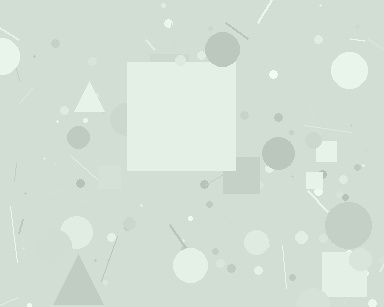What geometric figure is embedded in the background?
A square is embedded in the background.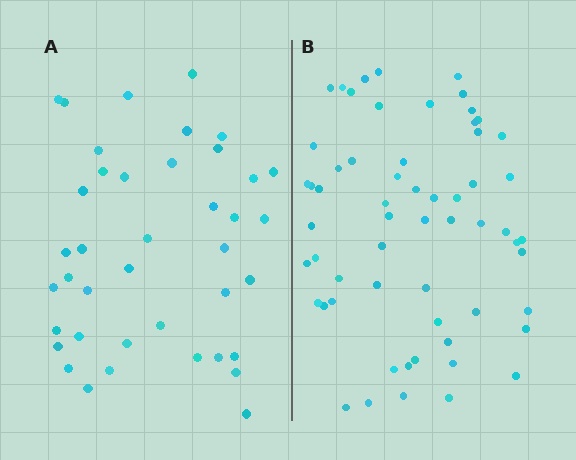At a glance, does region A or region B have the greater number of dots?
Region B (the right region) has more dots.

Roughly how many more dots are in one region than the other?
Region B has approximately 20 more dots than region A.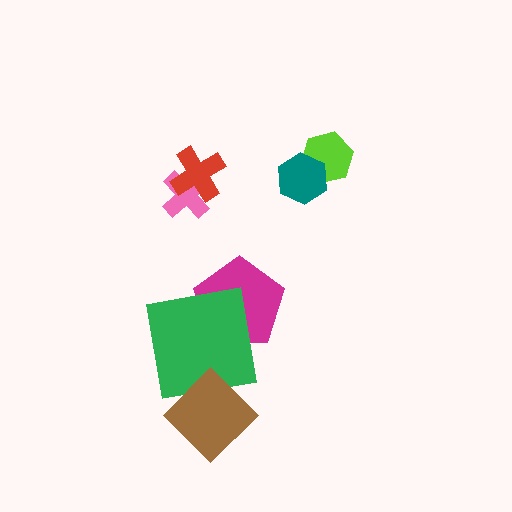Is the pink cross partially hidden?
Yes, it is partially covered by another shape.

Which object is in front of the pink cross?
The red cross is in front of the pink cross.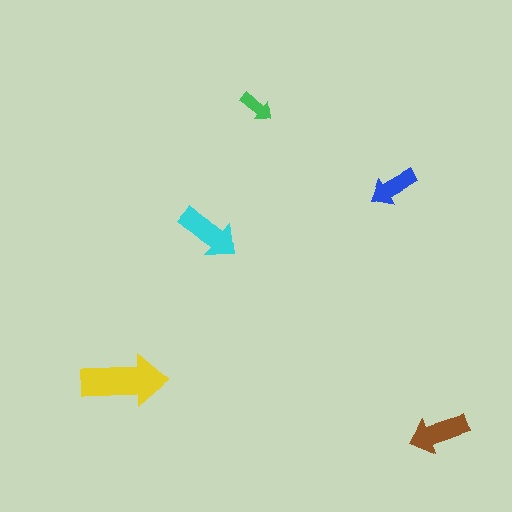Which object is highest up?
The green arrow is topmost.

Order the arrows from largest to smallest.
the yellow one, the cyan one, the brown one, the blue one, the green one.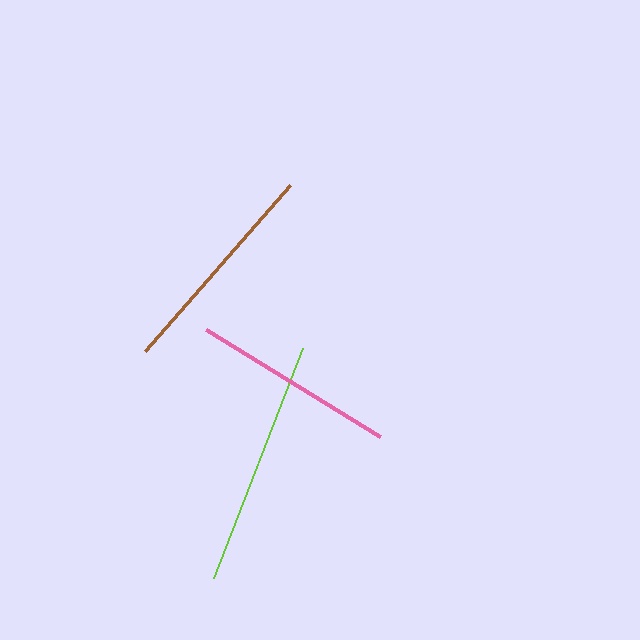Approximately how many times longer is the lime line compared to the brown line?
The lime line is approximately 1.1 times the length of the brown line.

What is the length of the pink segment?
The pink segment is approximately 204 pixels long.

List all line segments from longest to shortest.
From longest to shortest: lime, brown, pink.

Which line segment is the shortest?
The pink line is the shortest at approximately 204 pixels.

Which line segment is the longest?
The lime line is the longest at approximately 247 pixels.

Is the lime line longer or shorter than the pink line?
The lime line is longer than the pink line.